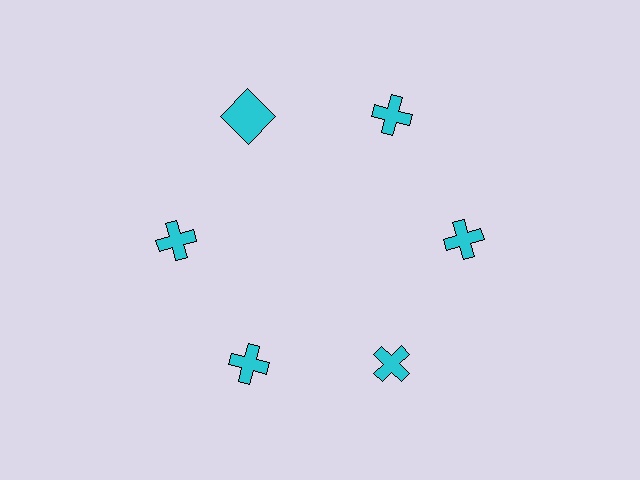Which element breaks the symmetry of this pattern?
The cyan square at roughly the 11 o'clock position breaks the symmetry. All other shapes are cyan crosses.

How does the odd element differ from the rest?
It has a different shape: square instead of cross.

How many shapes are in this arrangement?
There are 6 shapes arranged in a ring pattern.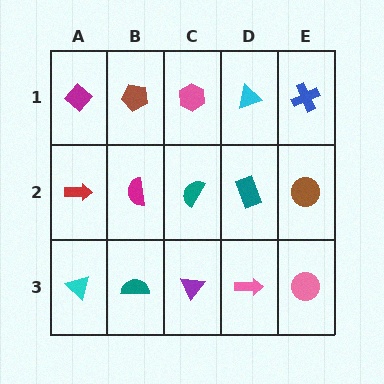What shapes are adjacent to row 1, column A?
A red arrow (row 2, column A), a brown pentagon (row 1, column B).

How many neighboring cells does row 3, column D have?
3.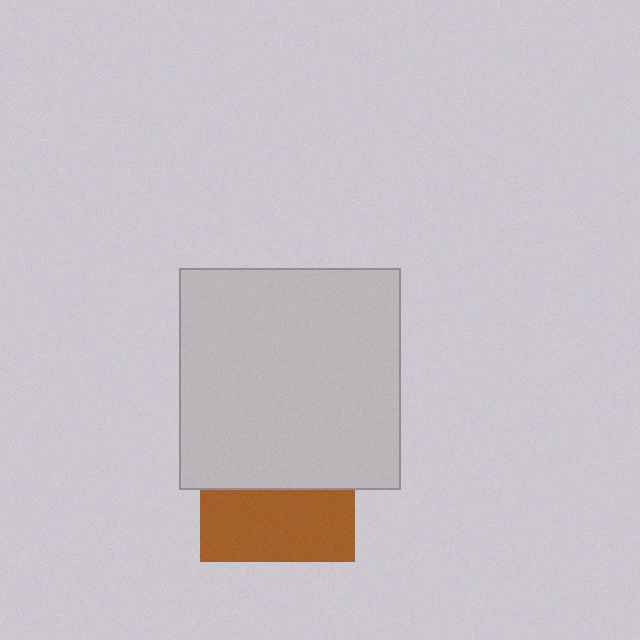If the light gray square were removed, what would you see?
You would see the complete brown square.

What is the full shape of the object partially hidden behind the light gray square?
The partially hidden object is a brown square.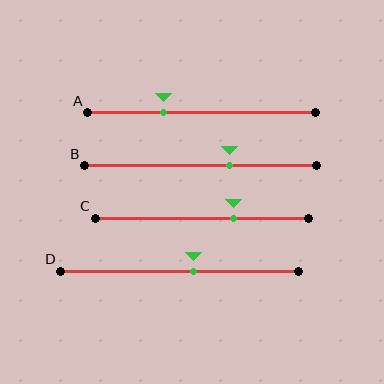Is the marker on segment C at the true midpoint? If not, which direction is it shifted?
No, the marker on segment C is shifted to the right by about 15% of the segment length.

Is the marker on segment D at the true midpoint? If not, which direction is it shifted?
No, the marker on segment D is shifted to the right by about 6% of the segment length.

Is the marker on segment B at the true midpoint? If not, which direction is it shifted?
No, the marker on segment B is shifted to the right by about 12% of the segment length.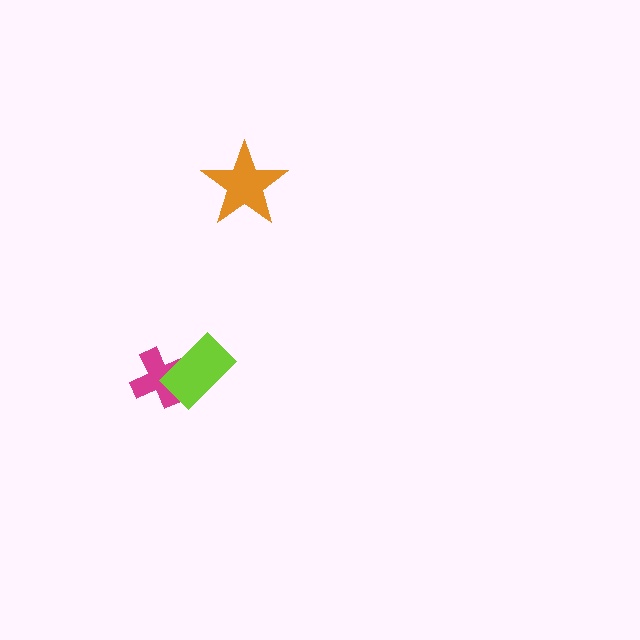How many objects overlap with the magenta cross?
1 object overlaps with the magenta cross.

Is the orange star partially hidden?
No, no other shape covers it.